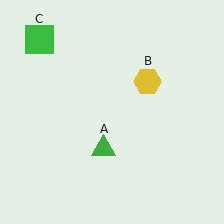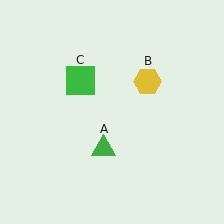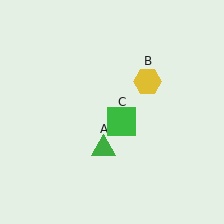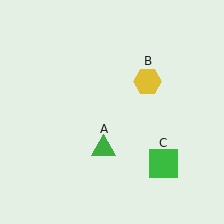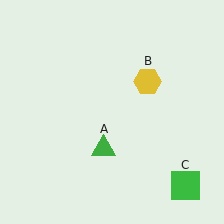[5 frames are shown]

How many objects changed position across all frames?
1 object changed position: green square (object C).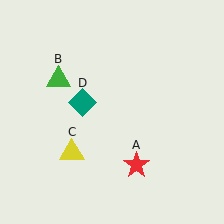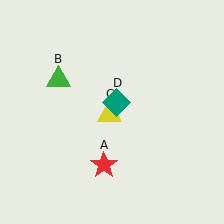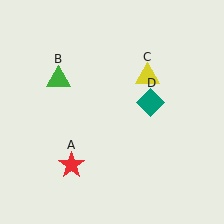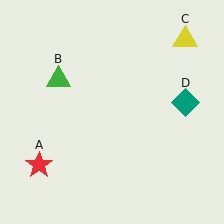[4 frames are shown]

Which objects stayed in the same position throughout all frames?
Green triangle (object B) remained stationary.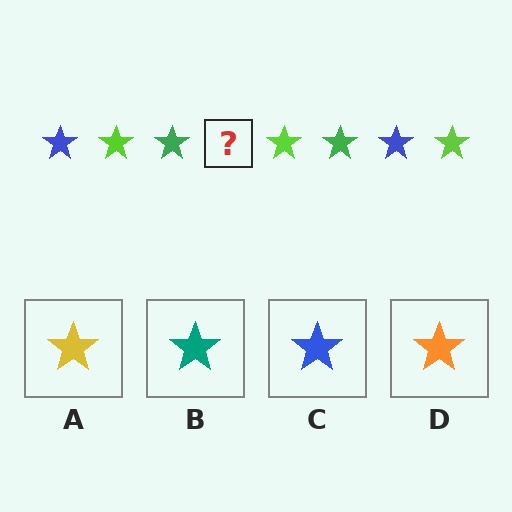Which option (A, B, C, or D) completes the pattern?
C.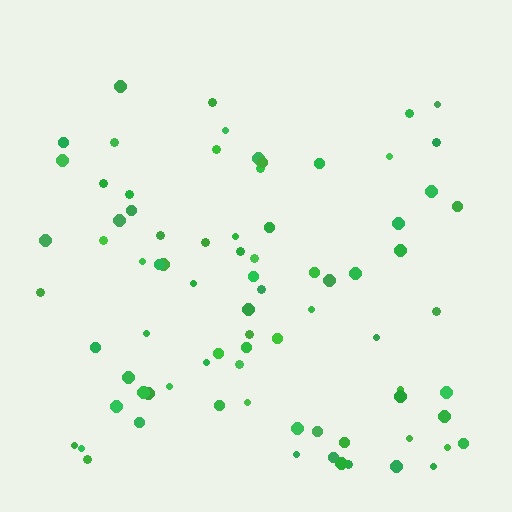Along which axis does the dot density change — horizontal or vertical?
Vertical.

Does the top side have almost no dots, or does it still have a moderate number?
Still a moderate number, just noticeably fewer than the bottom.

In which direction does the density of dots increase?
From top to bottom, with the bottom side densest.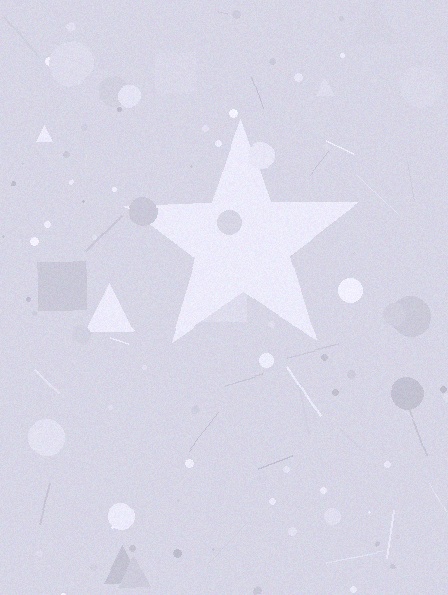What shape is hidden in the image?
A star is hidden in the image.